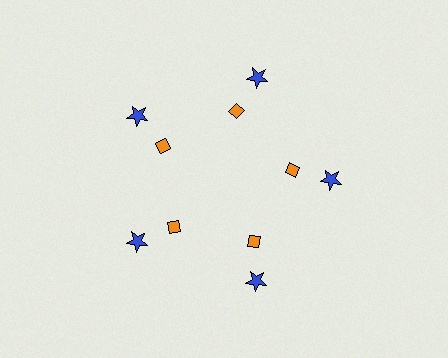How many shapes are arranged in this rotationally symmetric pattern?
There are 10 shapes, arranged in 5 groups of 2.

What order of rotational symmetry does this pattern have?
This pattern has 5-fold rotational symmetry.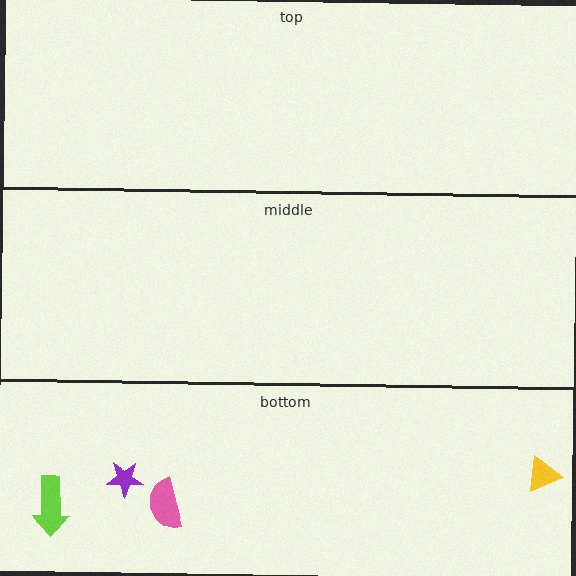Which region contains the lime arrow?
The bottom region.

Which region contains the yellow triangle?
The bottom region.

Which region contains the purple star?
The bottom region.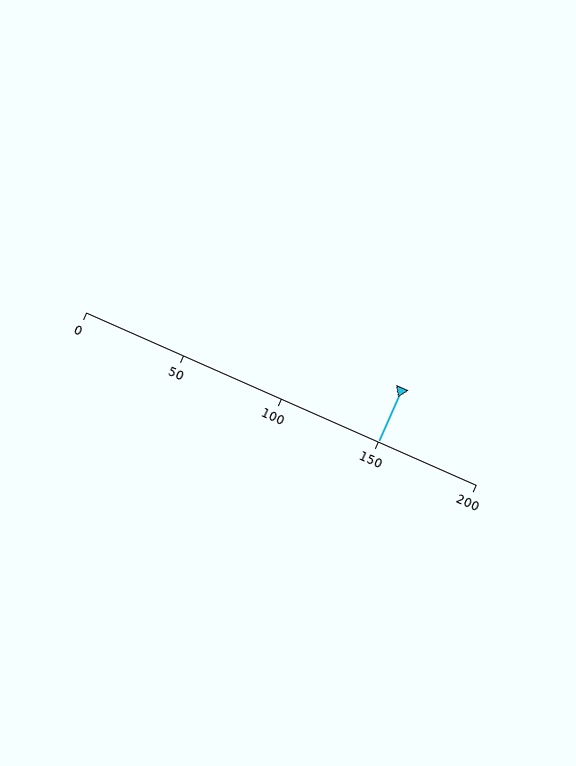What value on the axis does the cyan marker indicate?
The marker indicates approximately 150.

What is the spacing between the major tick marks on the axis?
The major ticks are spaced 50 apart.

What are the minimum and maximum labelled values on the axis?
The axis runs from 0 to 200.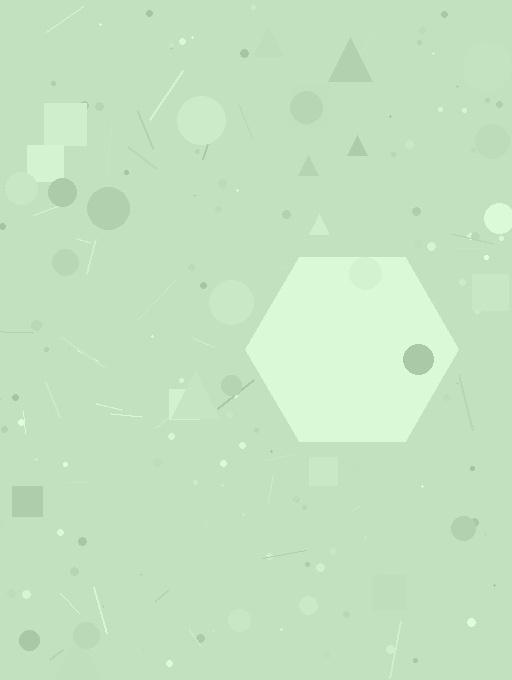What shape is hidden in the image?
A hexagon is hidden in the image.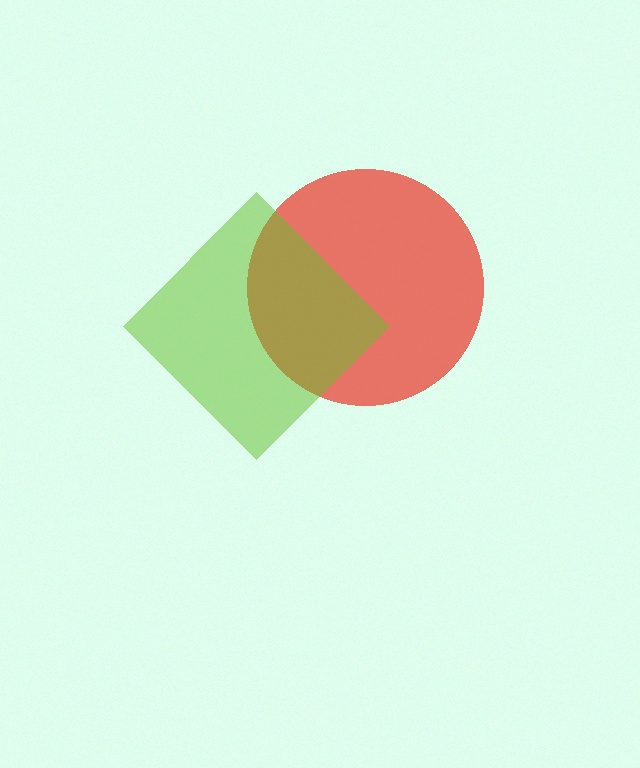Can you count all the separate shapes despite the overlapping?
Yes, there are 2 separate shapes.